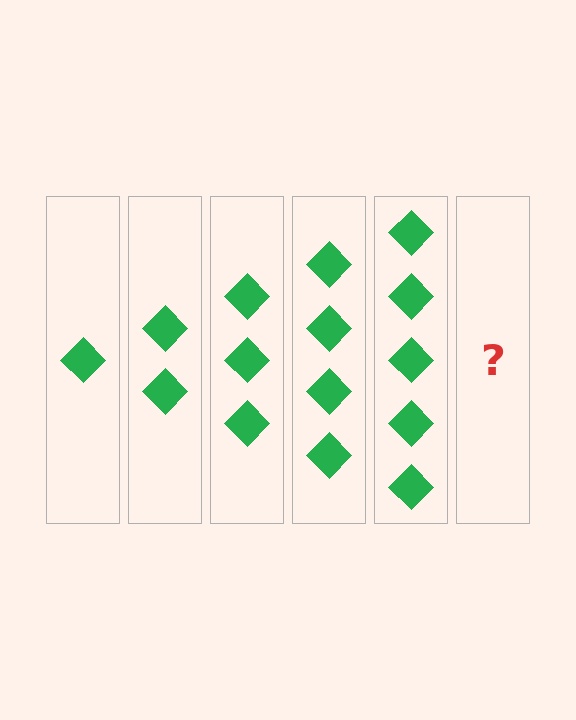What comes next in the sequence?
The next element should be 6 diamonds.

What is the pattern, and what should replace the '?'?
The pattern is that each step adds one more diamond. The '?' should be 6 diamonds.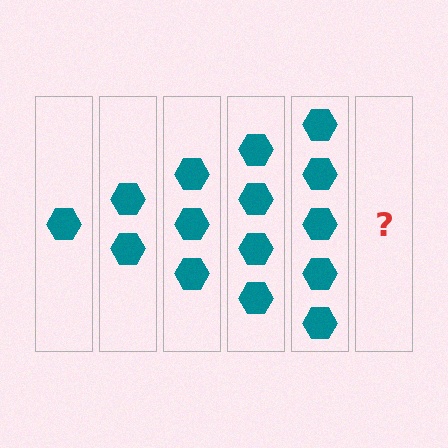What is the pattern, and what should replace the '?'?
The pattern is that each step adds one more hexagon. The '?' should be 6 hexagons.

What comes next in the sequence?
The next element should be 6 hexagons.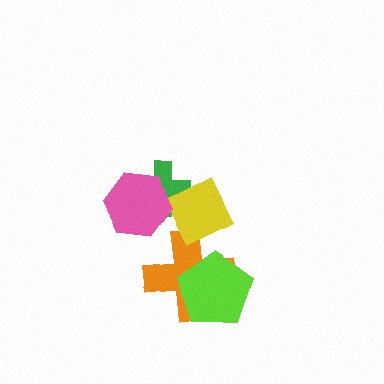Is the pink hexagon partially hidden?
No, no other shape covers it.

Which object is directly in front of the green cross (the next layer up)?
The yellow diamond is directly in front of the green cross.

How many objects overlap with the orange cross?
2 objects overlap with the orange cross.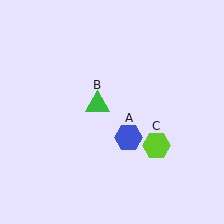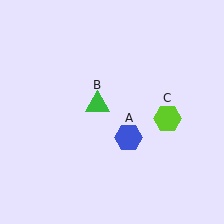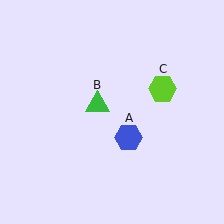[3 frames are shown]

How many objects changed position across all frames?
1 object changed position: lime hexagon (object C).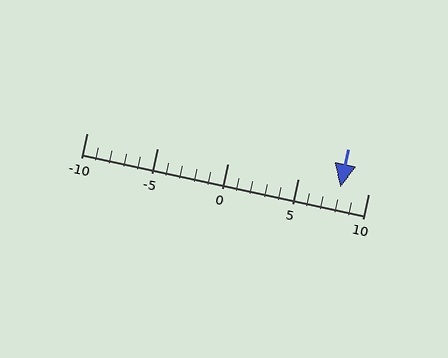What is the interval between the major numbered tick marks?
The major tick marks are spaced 5 units apart.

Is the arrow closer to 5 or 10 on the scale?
The arrow is closer to 10.